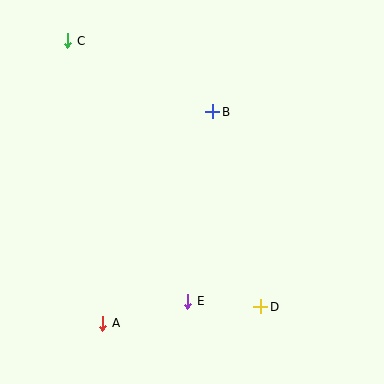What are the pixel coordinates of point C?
Point C is at (68, 41).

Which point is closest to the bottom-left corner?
Point A is closest to the bottom-left corner.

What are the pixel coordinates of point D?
Point D is at (261, 307).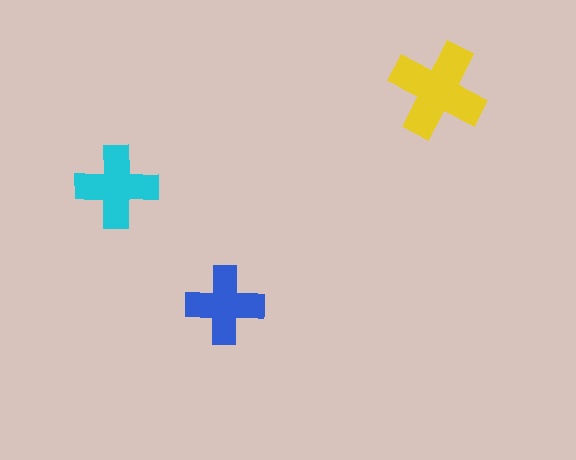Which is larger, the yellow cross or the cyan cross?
The yellow one.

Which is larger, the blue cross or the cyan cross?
The cyan one.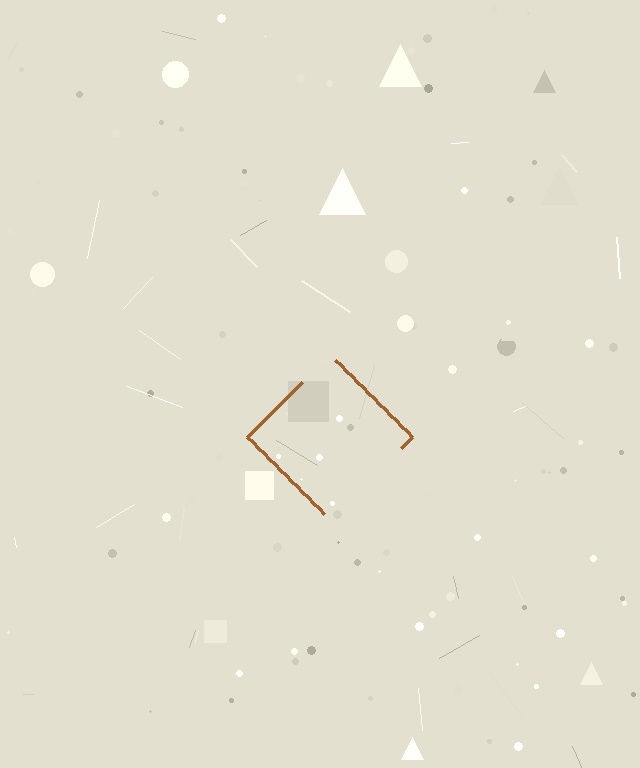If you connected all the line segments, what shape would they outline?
They would outline a diamond.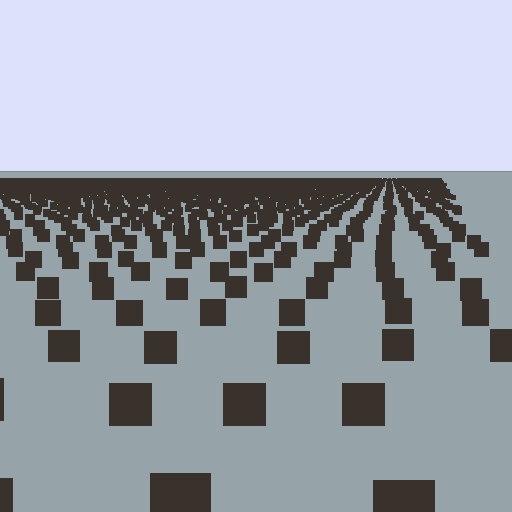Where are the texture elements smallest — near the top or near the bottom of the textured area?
Near the top.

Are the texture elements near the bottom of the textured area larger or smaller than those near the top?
Larger. Near the bottom, elements are closer to the viewer and appear at a bigger on-screen size.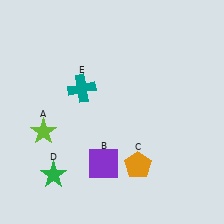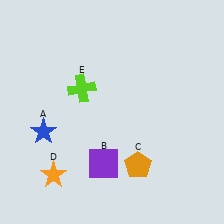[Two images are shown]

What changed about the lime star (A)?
In Image 1, A is lime. In Image 2, it changed to blue.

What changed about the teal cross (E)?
In Image 1, E is teal. In Image 2, it changed to lime.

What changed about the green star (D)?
In Image 1, D is green. In Image 2, it changed to orange.